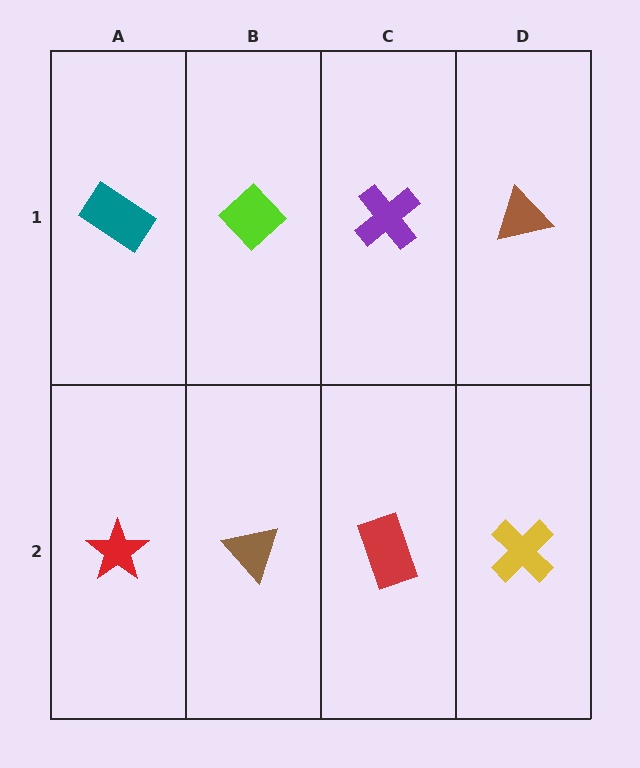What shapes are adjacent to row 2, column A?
A teal rectangle (row 1, column A), a brown triangle (row 2, column B).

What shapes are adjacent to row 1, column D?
A yellow cross (row 2, column D), a purple cross (row 1, column C).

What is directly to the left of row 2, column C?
A brown triangle.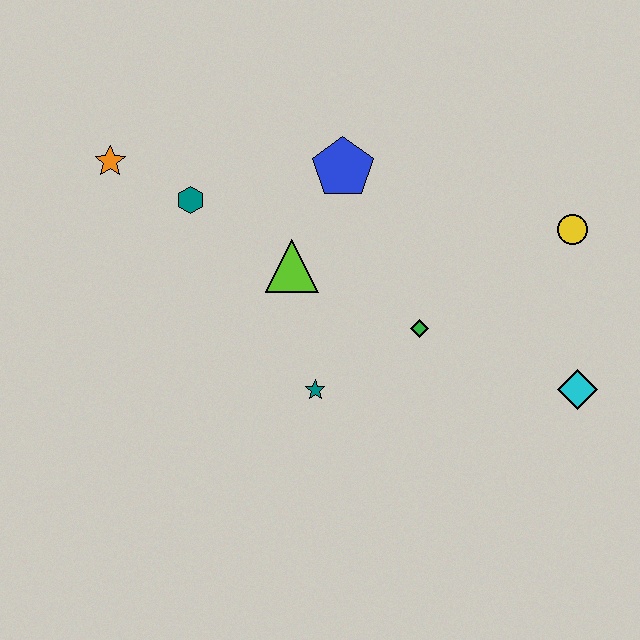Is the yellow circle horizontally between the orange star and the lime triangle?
No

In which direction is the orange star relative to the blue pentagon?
The orange star is to the left of the blue pentagon.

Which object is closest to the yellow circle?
The cyan diamond is closest to the yellow circle.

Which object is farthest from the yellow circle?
The orange star is farthest from the yellow circle.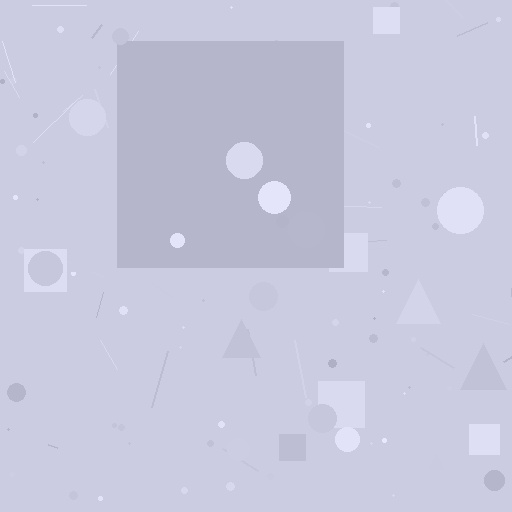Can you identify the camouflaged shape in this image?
The camouflaged shape is a square.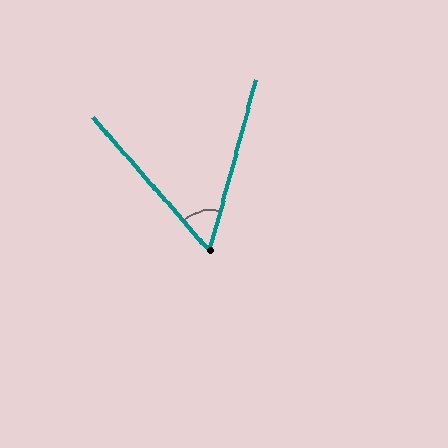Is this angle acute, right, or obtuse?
It is acute.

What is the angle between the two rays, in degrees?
Approximately 57 degrees.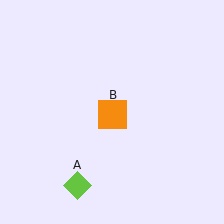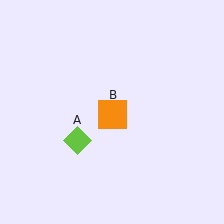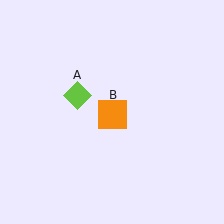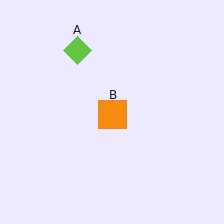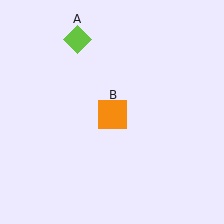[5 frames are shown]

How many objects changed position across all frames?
1 object changed position: lime diamond (object A).